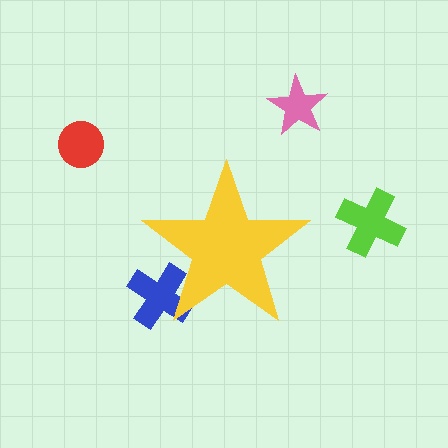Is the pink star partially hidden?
No, the pink star is fully visible.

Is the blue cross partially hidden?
Yes, the blue cross is partially hidden behind the yellow star.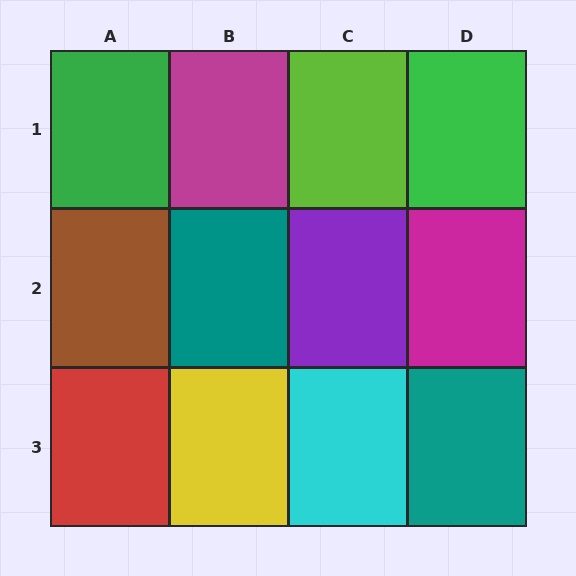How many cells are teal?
2 cells are teal.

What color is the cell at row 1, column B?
Magenta.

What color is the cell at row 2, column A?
Brown.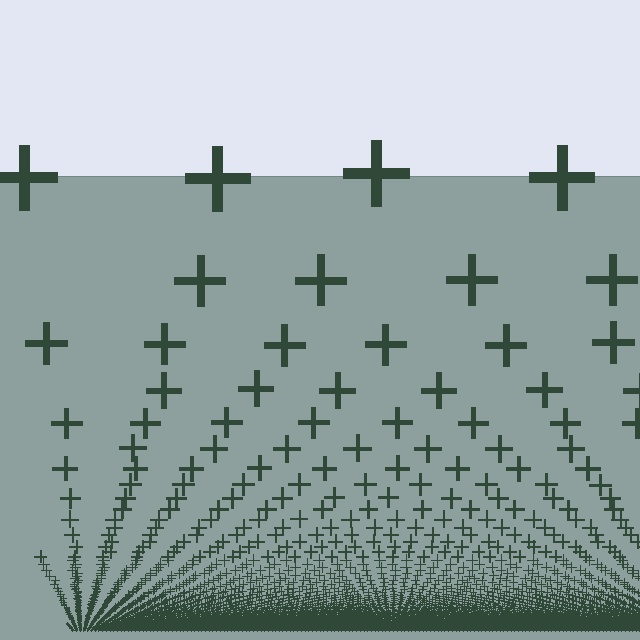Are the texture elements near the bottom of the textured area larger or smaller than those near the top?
Smaller. The gradient is inverted — elements near the bottom are smaller and denser.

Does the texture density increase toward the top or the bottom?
Density increases toward the bottom.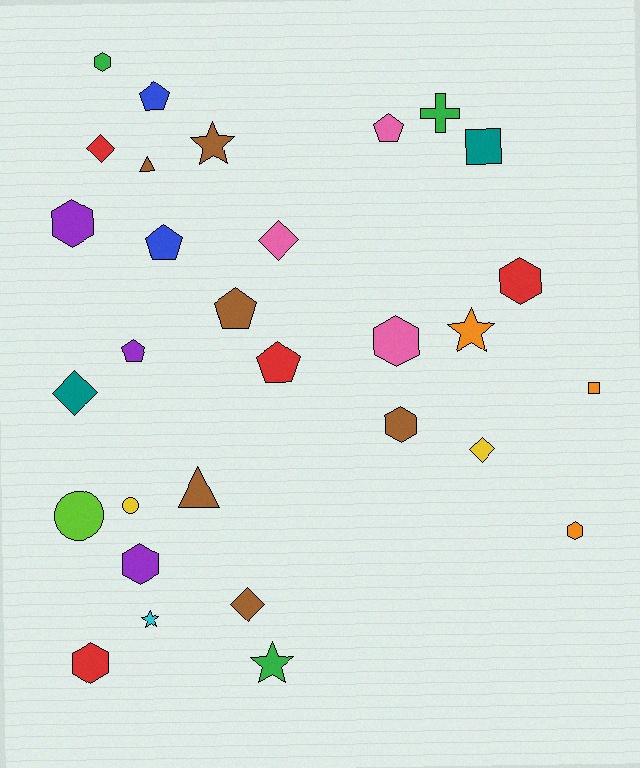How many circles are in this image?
There are 2 circles.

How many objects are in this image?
There are 30 objects.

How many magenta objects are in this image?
There are no magenta objects.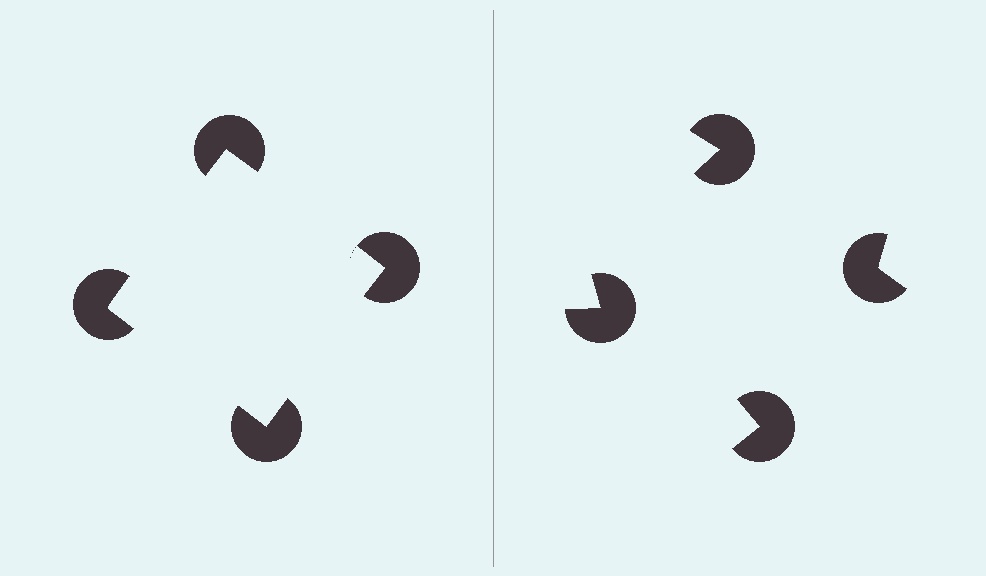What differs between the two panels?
The pac-man discs are positioned identically on both sides; only the wedge orientations differ. On the left they align to a square; on the right they are misaligned.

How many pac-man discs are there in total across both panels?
8 — 4 on each side.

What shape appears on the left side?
An illusory square.